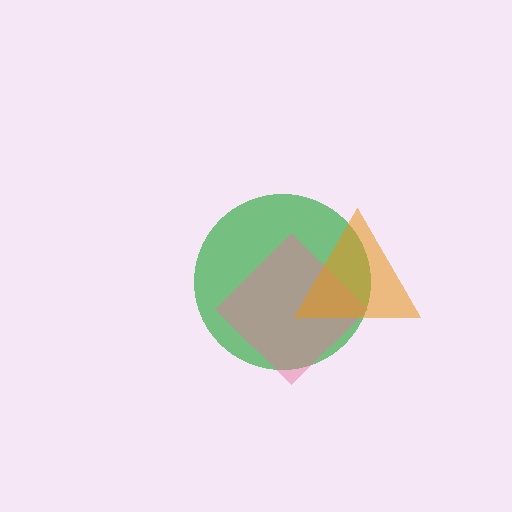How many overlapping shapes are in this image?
There are 3 overlapping shapes in the image.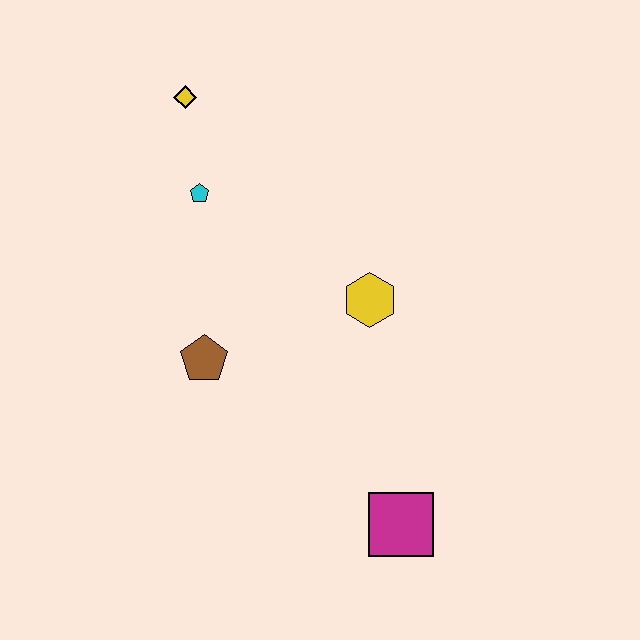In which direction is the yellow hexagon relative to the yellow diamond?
The yellow hexagon is below the yellow diamond.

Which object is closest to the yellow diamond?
The cyan pentagon is closest to the yellow diamond.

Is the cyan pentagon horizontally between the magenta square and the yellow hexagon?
No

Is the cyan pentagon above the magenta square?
Yes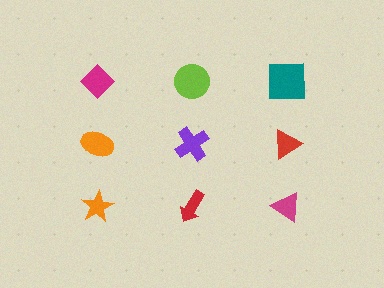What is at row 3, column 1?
An orange star.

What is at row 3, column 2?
A red arrow.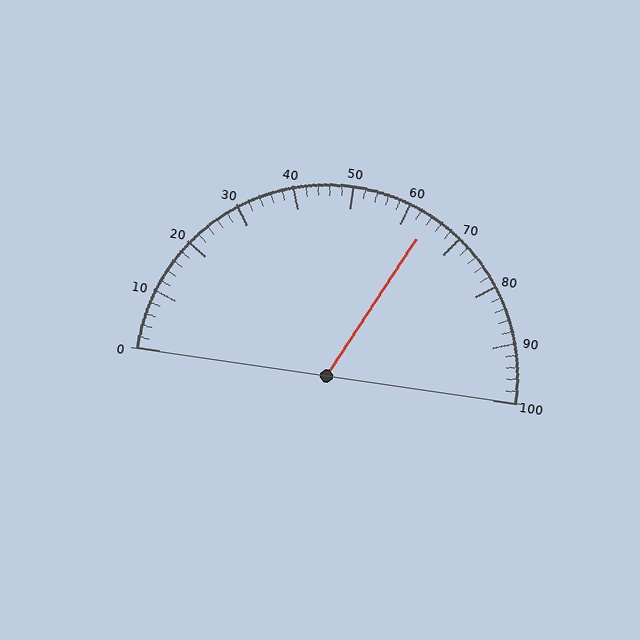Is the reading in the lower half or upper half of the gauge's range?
The reading is in the upper half of the range (0 to 100).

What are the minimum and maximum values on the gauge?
The gauge ranges from 0 to 100.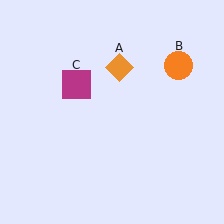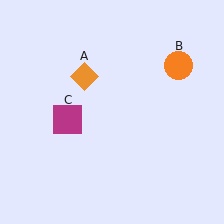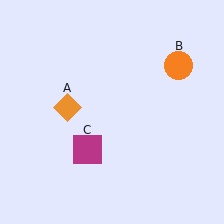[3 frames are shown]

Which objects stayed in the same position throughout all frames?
Orange circle (object B) remained stationary.